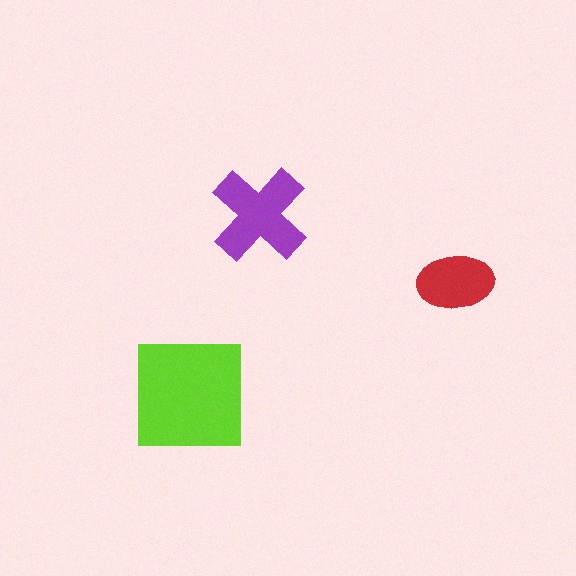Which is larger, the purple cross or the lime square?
The lime square.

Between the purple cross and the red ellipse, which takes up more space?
The purple cross.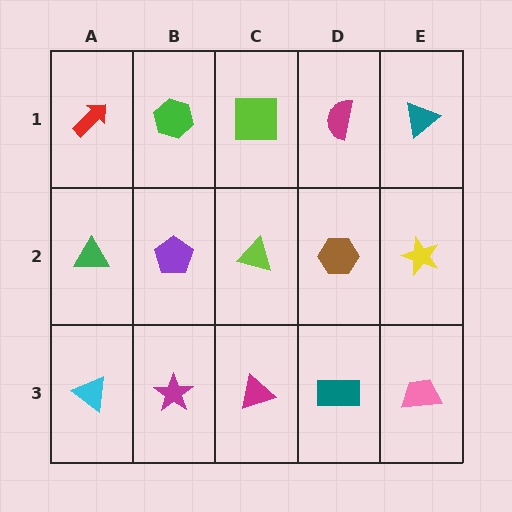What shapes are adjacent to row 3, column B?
A purple pentagon (row 2, column B), a cyan triangle (row 3, column A), a magenta triangle (row 3, column C).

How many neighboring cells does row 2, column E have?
3.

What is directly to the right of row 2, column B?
A lime triangle.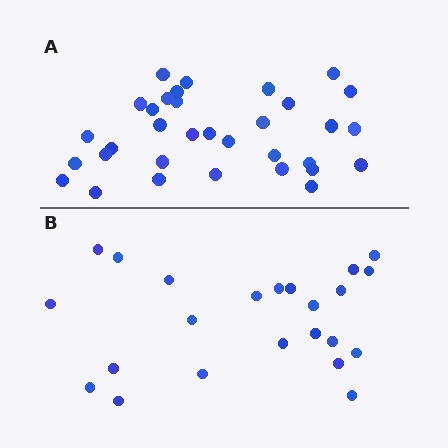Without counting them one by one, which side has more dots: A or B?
Region A (the top region) has more dots.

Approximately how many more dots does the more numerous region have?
Region A has roughly 10 or so more dots than region B.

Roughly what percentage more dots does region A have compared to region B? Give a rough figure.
About 45% more.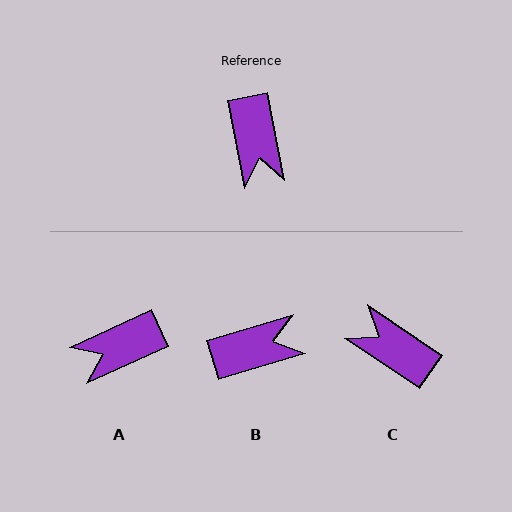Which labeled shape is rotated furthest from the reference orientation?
C, about 135 degrees away.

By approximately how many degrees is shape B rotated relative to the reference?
Approximately 95 degrees counter-clockwise.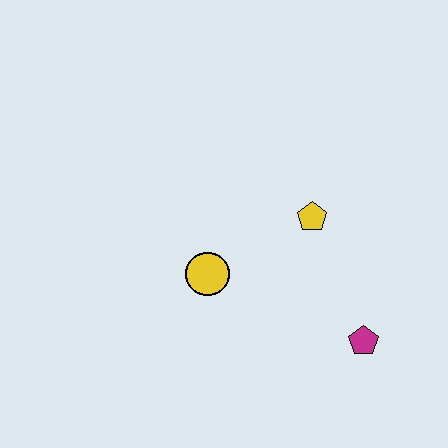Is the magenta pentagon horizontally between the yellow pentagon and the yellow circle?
No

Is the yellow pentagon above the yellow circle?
Yes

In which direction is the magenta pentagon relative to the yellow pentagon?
The magenta pentagon is below the yellow pentagon.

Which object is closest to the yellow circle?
The yellow pentagon is closest to the yellow circle.